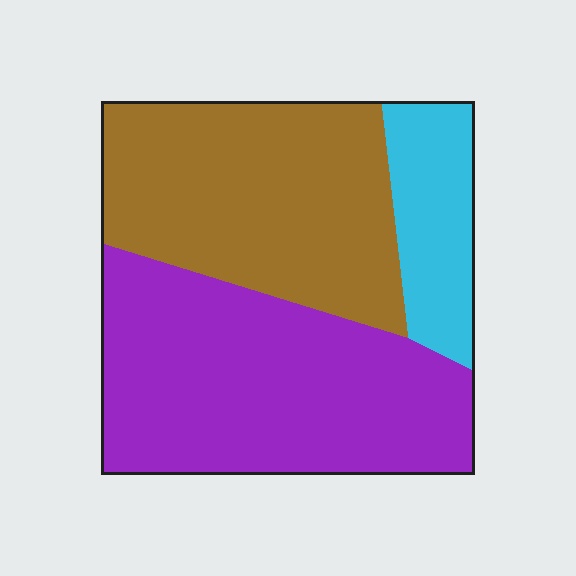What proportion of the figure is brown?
Brown takes up about two fifths (2/5) of the figure.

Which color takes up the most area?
Purple, at roughly 45%.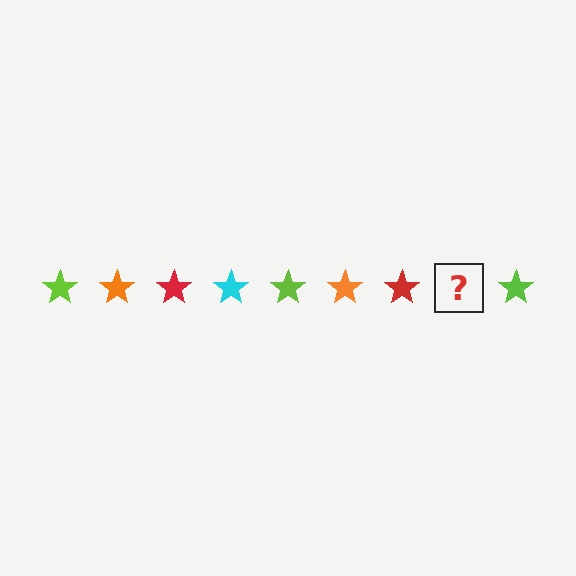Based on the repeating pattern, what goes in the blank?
The blank should be a cyan star.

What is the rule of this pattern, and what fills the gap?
The rule is that the pattern cycles through lime, orange, red, cyan stars. The gap should be filled with a cyan star.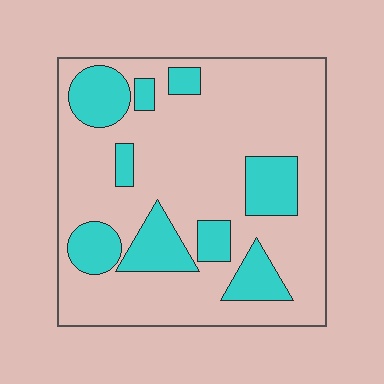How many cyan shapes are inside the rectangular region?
9.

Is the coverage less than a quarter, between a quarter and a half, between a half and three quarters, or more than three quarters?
Less than a quarter.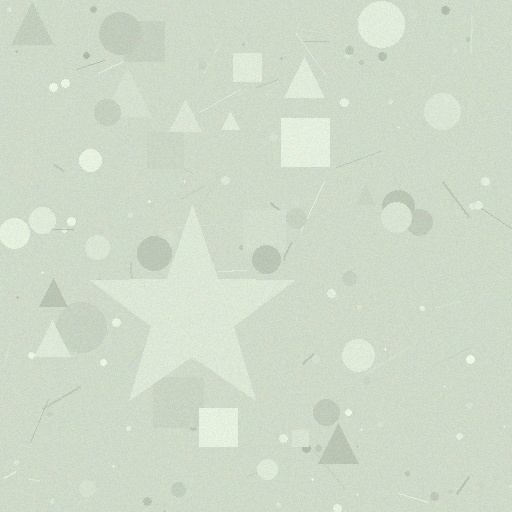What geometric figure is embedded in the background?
A star is embedded in the background.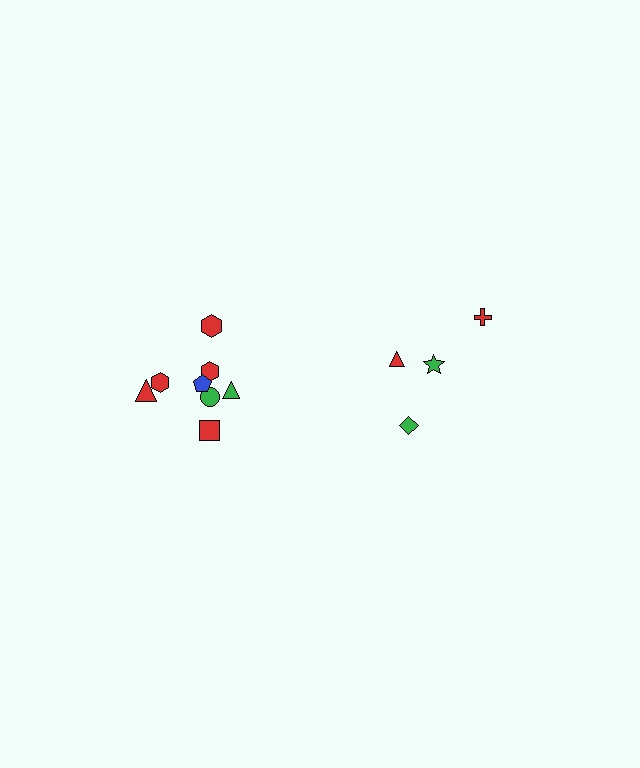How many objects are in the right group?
There are 4 objects.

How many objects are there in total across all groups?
There are 12 objects.